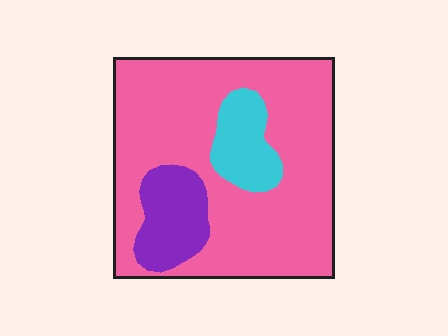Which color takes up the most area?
Pink, at roughly 75%.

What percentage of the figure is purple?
Purple covers 13% of the figure.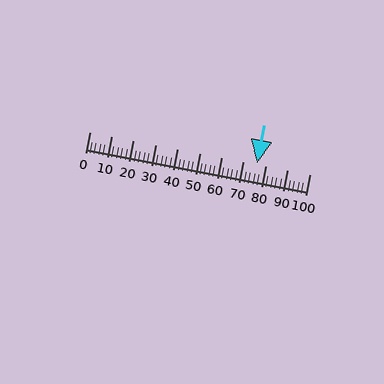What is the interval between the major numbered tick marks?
The major tick marks are spaced 10 units apart.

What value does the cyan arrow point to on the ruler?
The cyan arrow points to approximately 76.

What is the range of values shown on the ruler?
The ruler shows values from 0 to 100.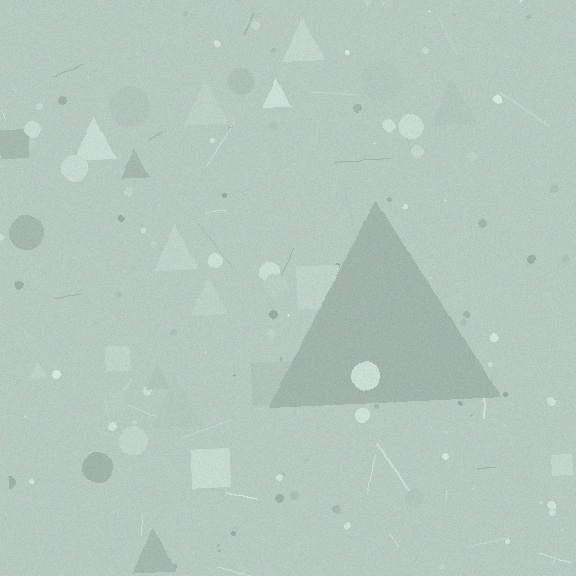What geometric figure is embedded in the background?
A triangle is embedded in the background.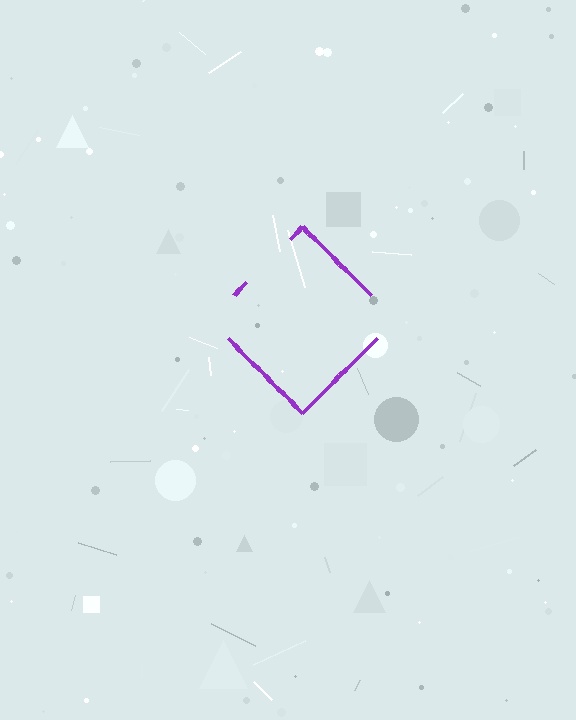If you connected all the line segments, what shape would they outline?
They would outline a diamond.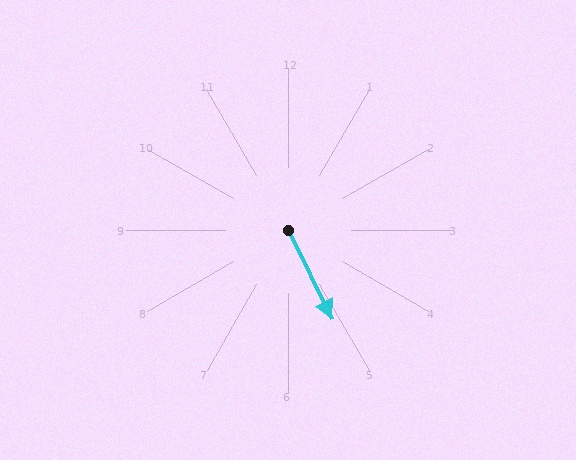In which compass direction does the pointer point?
Southeast.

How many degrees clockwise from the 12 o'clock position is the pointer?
Approximately 154 degrees.